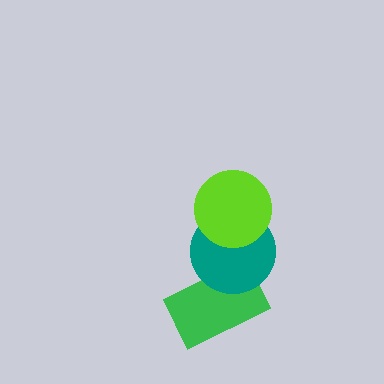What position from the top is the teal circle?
The teal circle is 2nd from the top.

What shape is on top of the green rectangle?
The teal circle is on top of the green rectangle.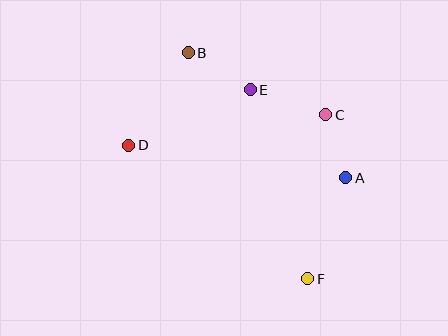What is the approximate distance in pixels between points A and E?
The distance between A and E is approximately 130 pixels.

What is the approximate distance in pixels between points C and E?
The distance between C and E is approximately 80 pixels.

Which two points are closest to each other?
Points A and C are closest to each other.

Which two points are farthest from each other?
Points B and F are farthest from each other.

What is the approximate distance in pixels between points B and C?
The distance between B and C is approximately 151 pixels.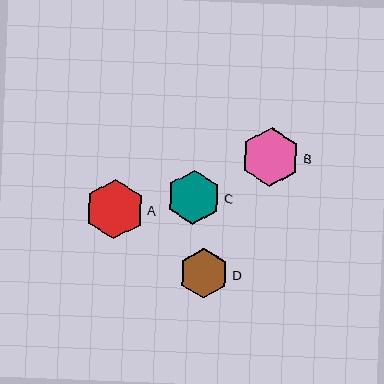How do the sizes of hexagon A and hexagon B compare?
Hexagon A and hexagon B are approximately the same size.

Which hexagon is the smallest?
Hexagon D is the smallest with a size of approximately 50 pixels.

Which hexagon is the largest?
Hexagon A is the largest with a size of approximately 59 pixels.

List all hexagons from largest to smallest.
From largest to smallest: A, B, C, D.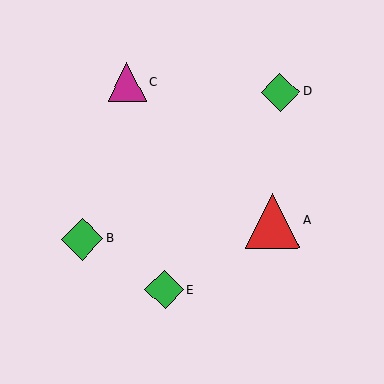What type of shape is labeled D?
Shape D is a green diamond.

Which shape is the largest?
The red triangle (labeled A) is the largest.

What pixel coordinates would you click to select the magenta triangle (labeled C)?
Click at (127, 83) to select the magenta triangle C.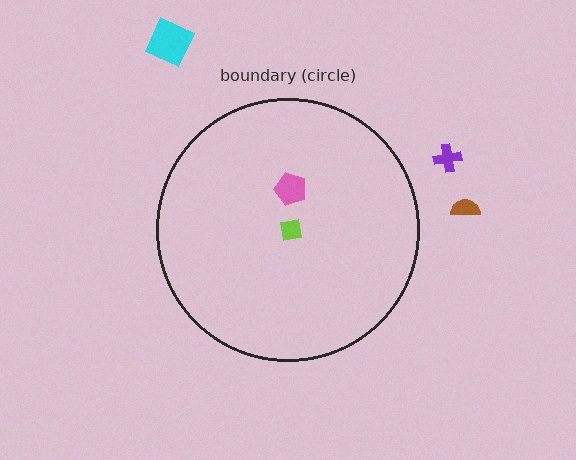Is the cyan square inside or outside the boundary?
Outside.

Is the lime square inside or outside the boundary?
Inside.